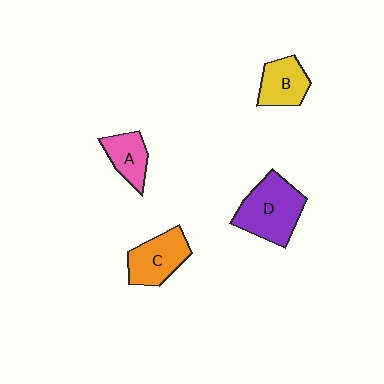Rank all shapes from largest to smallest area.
From largest to smallest: D (purple), C (orange), B (yellow), A (pink).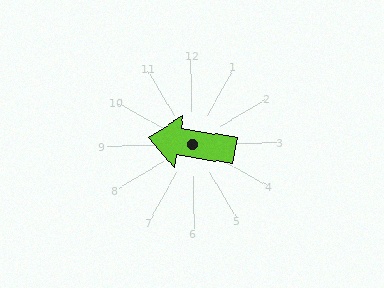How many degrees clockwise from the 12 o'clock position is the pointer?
Approximately 280 degrees.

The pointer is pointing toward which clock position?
Roughly 9 o'clock.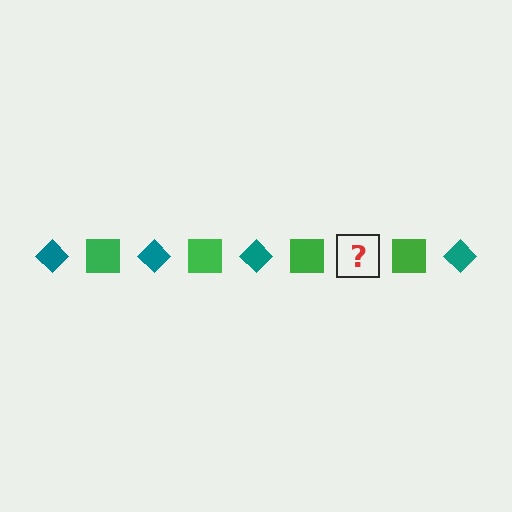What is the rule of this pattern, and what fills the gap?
The rule is that the pattern alternates between teal diamond and green square. The gap should be filled with a teal diamond.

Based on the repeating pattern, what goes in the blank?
The blank should be a teal diamond.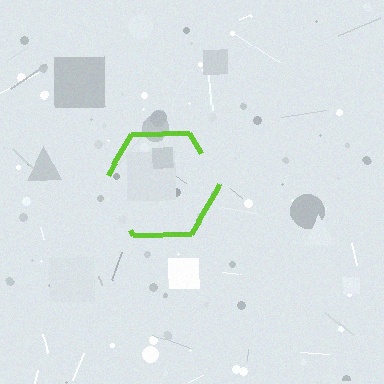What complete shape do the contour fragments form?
The contour fragments form a hexagon.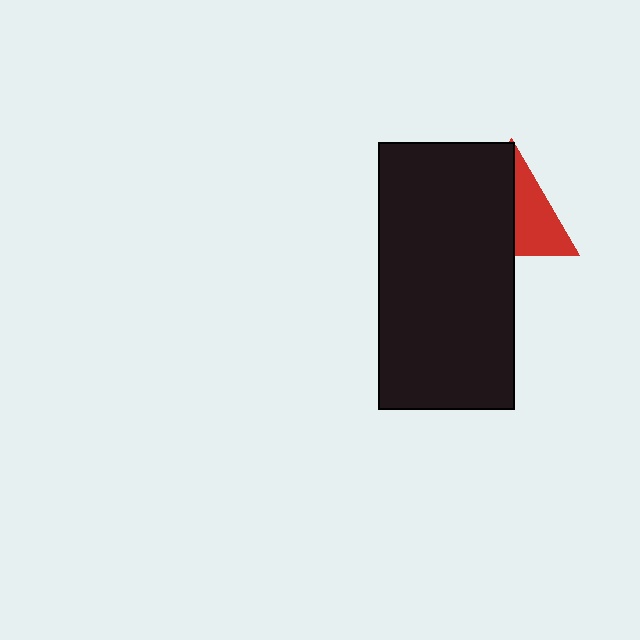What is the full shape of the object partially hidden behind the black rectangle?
The partially hidden object is a red triangle.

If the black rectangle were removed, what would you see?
You would see the complete red triangle.